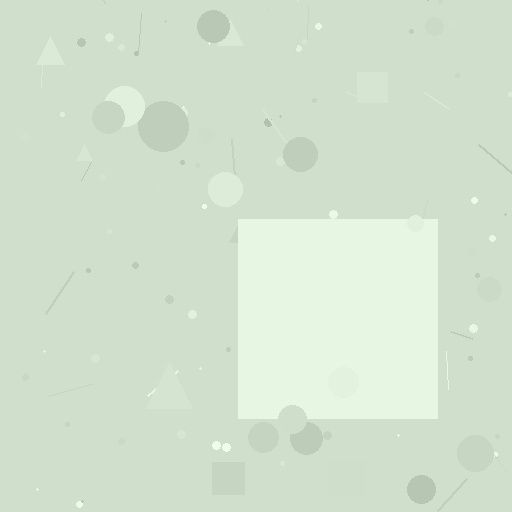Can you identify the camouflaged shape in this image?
The camouflaged shape is a square.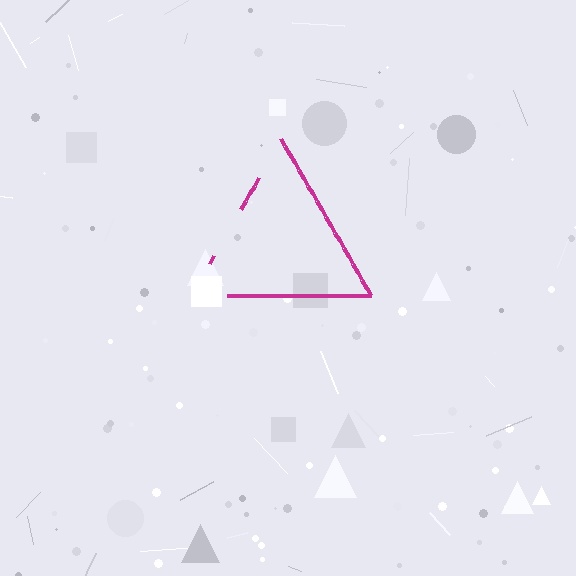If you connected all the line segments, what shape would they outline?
They would outline a triangle.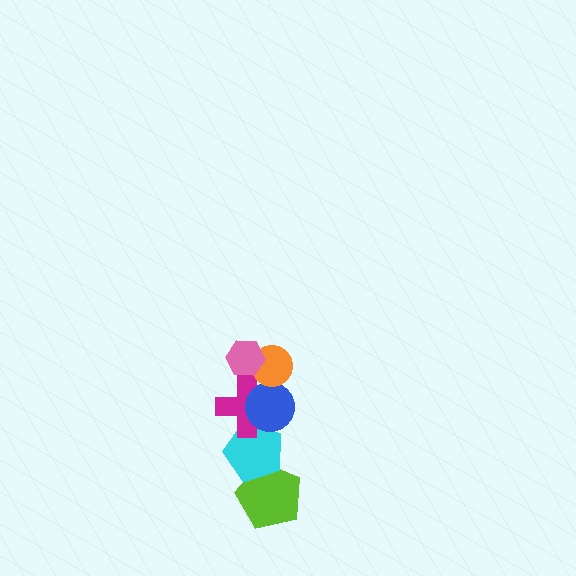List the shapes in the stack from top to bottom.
From top to bottom: the pink hexagon, the orange circle, the blue circle, the magenta cross, the cyan pentagon, the lime pentagon.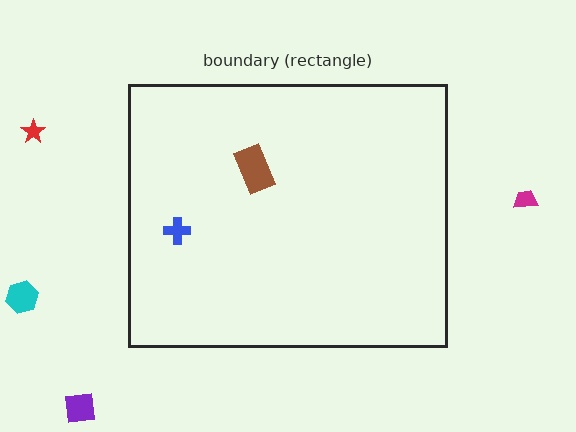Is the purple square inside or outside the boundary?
Outside.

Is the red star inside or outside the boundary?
Outside.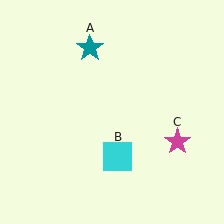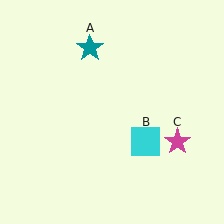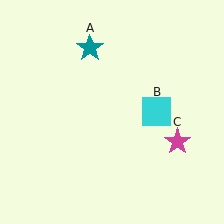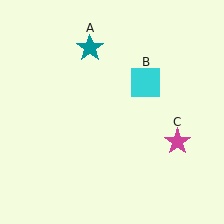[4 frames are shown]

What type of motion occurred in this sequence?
The cyan square (object B) rotated counterclockwise around the center of the scene.